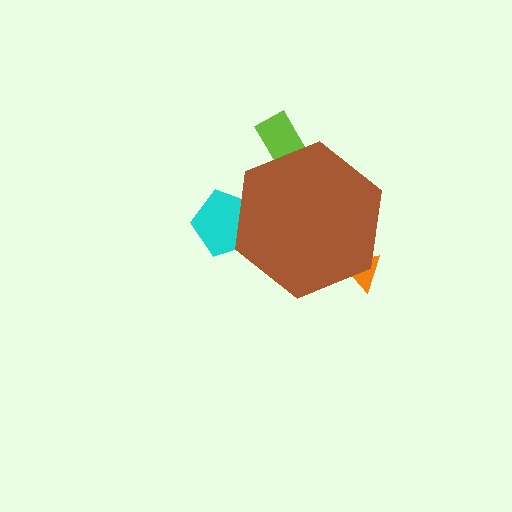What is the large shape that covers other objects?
A brown hexagon.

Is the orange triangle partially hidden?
Yes, the orange triangle is partially hidden behind the brown hexagon.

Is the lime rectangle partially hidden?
Yes, the lime rectangle is partially hidden behind the brown hexagon.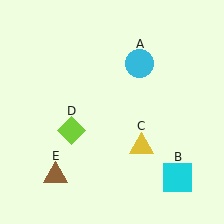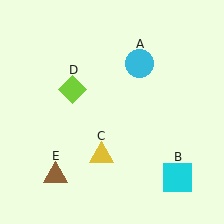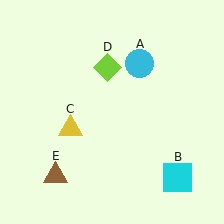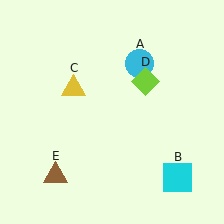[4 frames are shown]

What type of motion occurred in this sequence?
The yellow triangle (object C), lime diamond (object D) rotated clockwise around the center of the scene.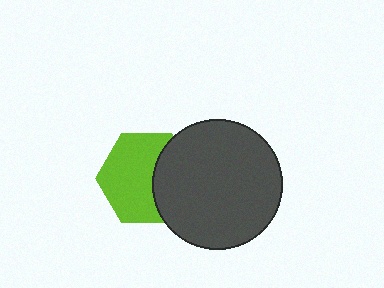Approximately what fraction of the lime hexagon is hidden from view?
Roughly 35% of the lime hexagon is hidden behind the dark gray circle.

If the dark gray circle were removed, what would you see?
You would see the complete lime hexagon.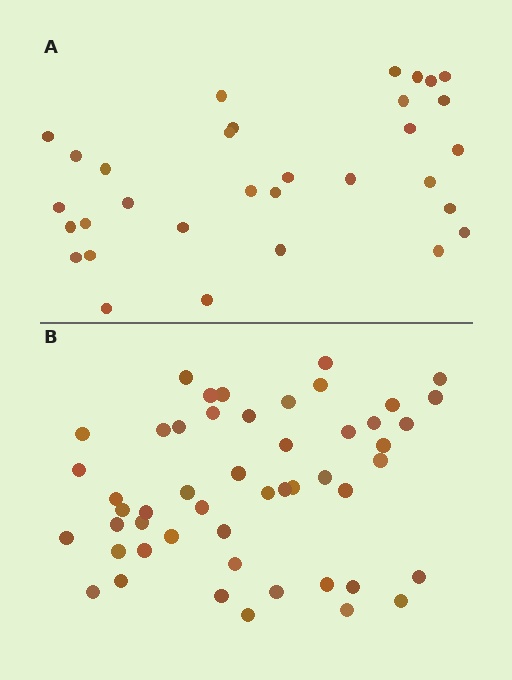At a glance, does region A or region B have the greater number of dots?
Region B (the bottom region) has more dots.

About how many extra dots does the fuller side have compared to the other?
Region B has approximately 20 more dots than region A.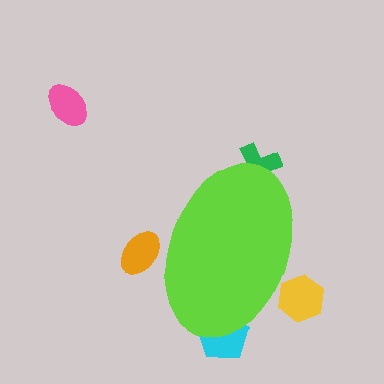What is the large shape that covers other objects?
A lime ellipse.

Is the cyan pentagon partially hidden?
Yes, the cyan pentagon is partially hidden behind the lime ellipse.